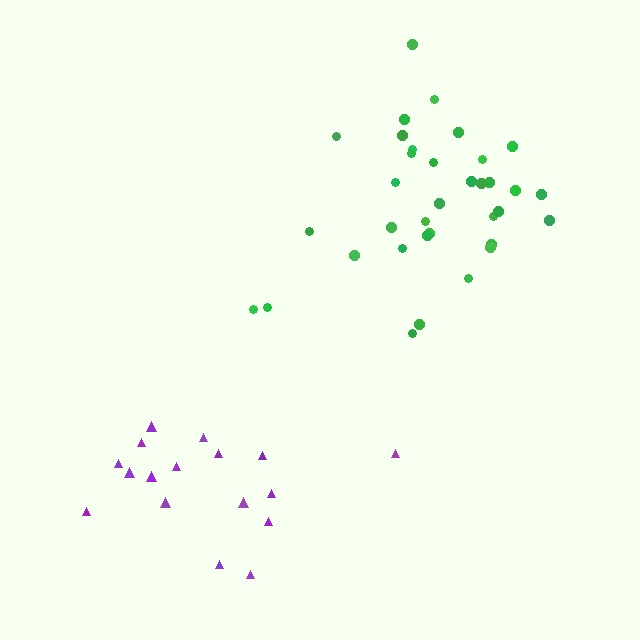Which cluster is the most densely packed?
Green.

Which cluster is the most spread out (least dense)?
Purple.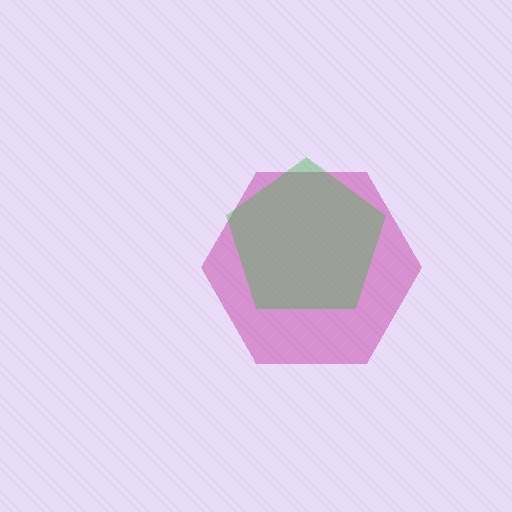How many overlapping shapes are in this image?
There are 2 overlapping shapes in the image.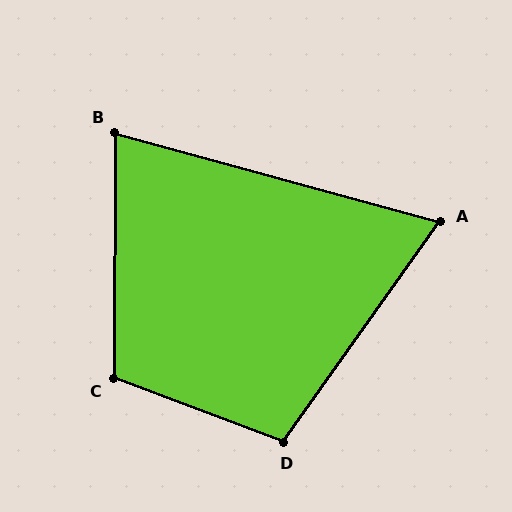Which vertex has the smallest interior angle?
A, at approximately 70 degrees.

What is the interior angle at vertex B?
Approximately 75 degrees (acute).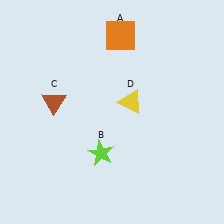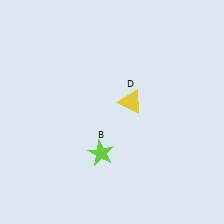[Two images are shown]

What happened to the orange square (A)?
The orange square (A) was removed in Image 2. It was in the top-right area of Image 1.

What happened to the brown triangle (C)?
The brown triangle (C) was removed in Image 2. It was in the top-left area of Image 1.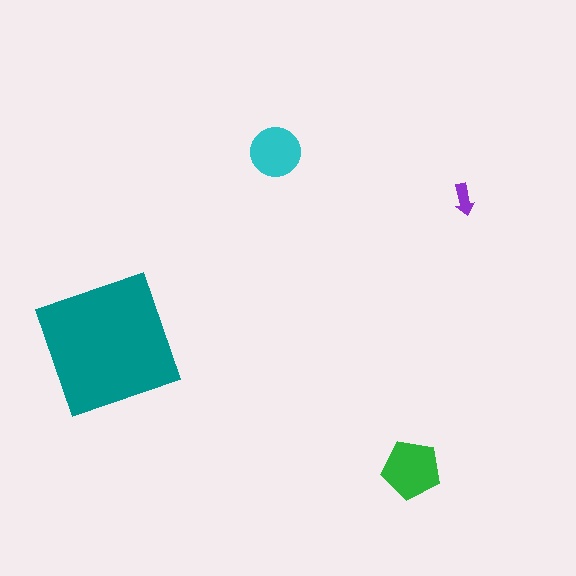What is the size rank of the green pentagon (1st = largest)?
2nd.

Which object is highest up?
The cyan circle is topmost.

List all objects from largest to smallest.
The teal square, the green pentagon, the cyan circle, the purple arrow.